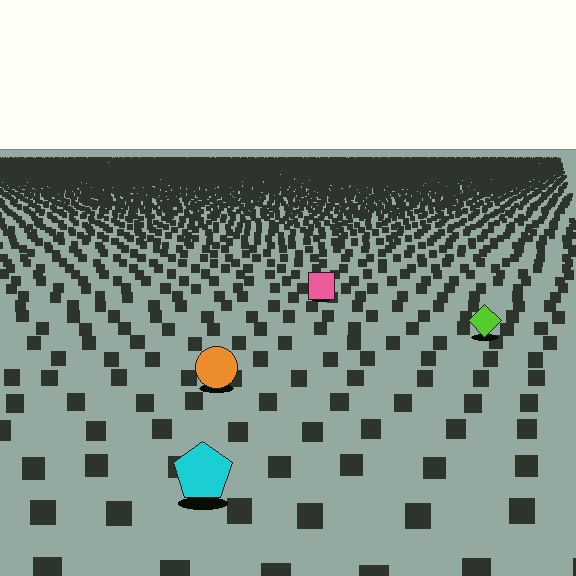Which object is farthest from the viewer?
The pink square is farthest from the viewer. It appears smaller and the ground texture around it is denser.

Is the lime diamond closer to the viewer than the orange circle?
No. The orange circle is closer — you can tell from the texture gradient: the ground texture is coarser near it.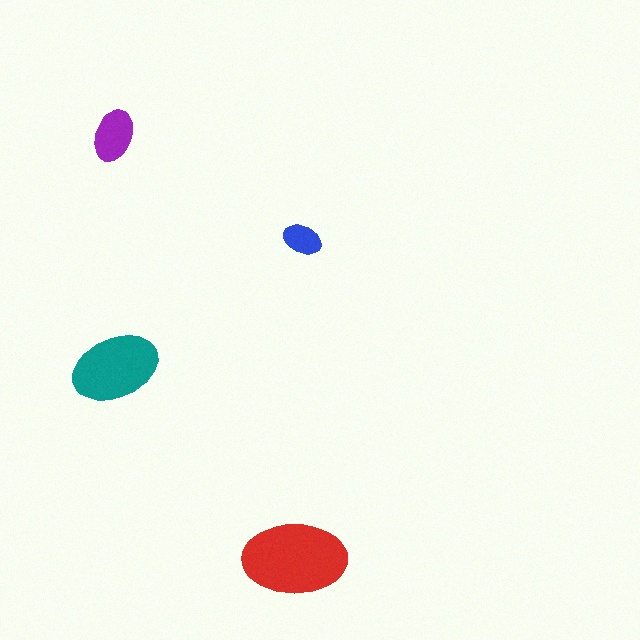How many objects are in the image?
There are 4 objects in the image.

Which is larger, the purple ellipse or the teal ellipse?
The teal one.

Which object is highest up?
The purple ellipse is topmost.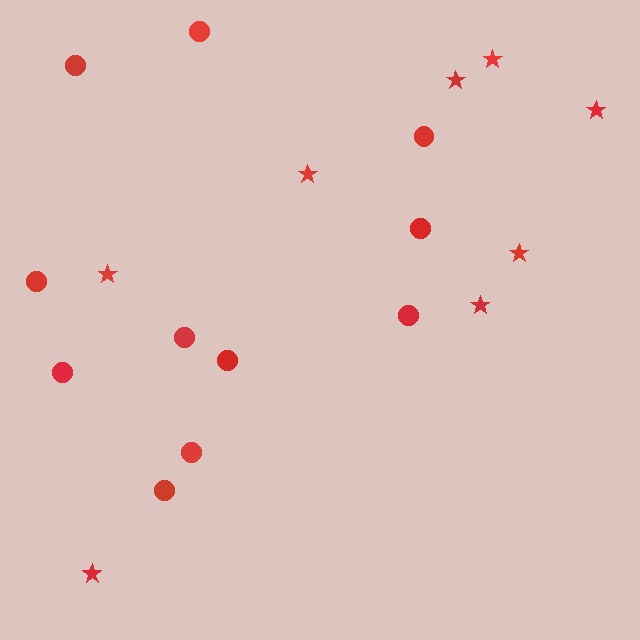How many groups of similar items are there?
There are 2 groups: one group of stars (8) and one group of circles (11).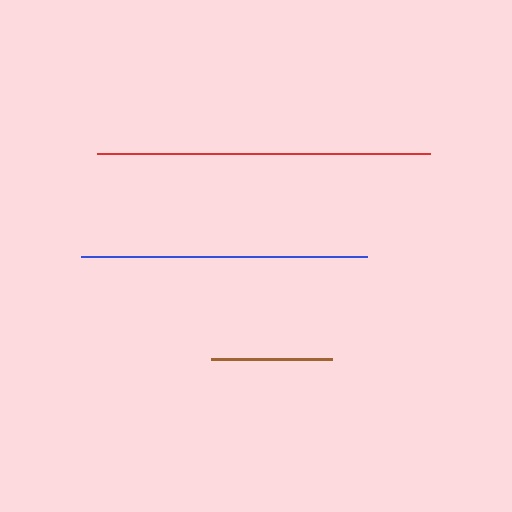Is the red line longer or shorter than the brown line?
The red line is longer than the brown line.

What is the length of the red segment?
The red segment is approximately 333 pixels long.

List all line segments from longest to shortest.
From longest to shortest: red, blue, brown.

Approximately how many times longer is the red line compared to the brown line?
The red line is approximately 2.8 times the length of the brown line.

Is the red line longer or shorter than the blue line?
The red line is longer than the blue line.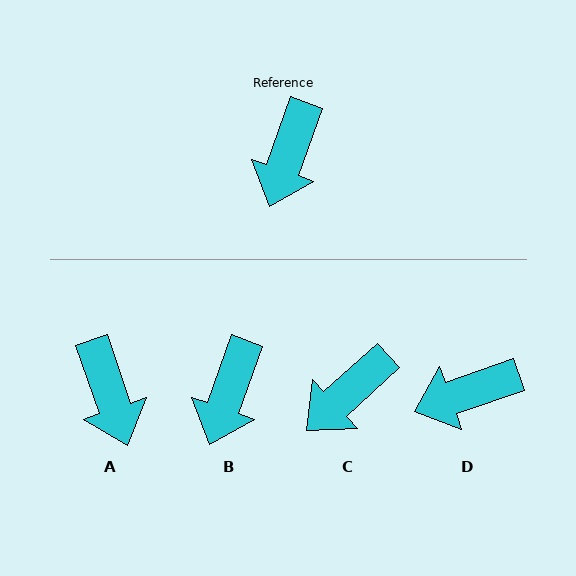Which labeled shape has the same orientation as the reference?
B.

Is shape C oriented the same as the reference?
No, it is off by about 28 degrees.